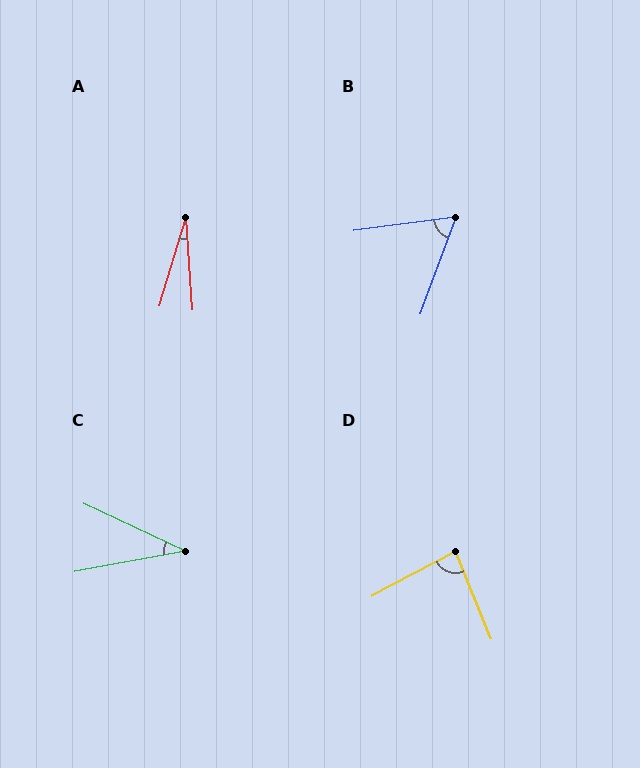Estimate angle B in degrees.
Approximately 62 degrees.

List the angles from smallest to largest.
A (21°), C (36°), B (62°), D (84°).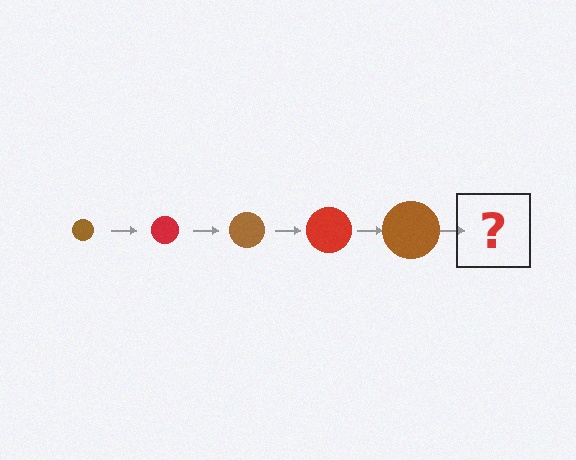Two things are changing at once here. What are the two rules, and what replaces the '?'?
The two rules are that the circle grows larger each step and the color cycles through brown and red. The '?' should be a red circle, larger than the previous one.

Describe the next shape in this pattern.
It should be a red circle, larger than the previous one.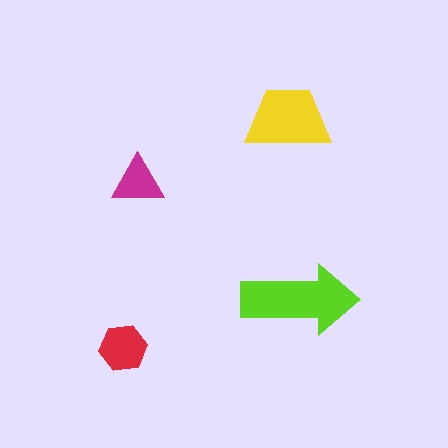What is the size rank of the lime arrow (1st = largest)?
1st.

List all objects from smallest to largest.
The magenta triangle, the red hexagon, the yellow trapezoid, the lime arrow.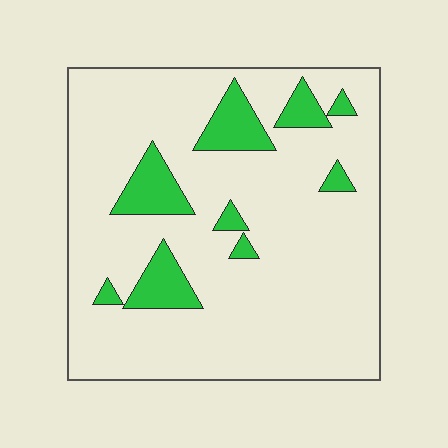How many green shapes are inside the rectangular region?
9.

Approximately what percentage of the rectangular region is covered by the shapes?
Approximately 15%.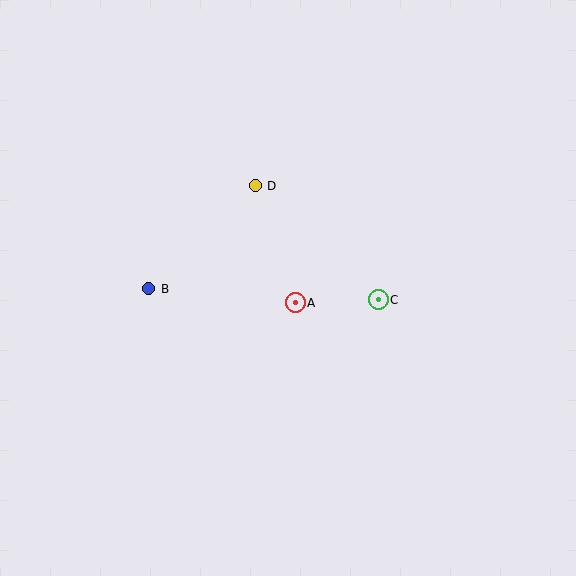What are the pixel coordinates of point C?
Point C is at (378, 300).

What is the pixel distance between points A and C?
The distance between A and C is 83 pixels.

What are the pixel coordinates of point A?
Point A is at (295, 303).